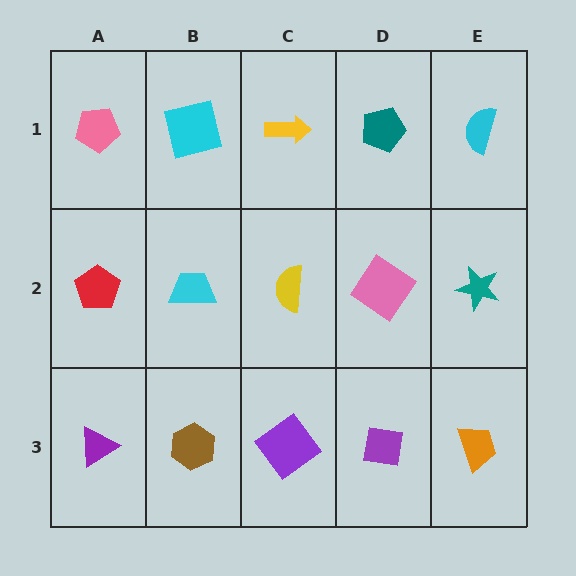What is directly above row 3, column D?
A pink diamond.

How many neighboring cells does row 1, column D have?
3.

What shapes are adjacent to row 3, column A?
A red pentagon (row 2, column A), a brown hexagon (row 3, column B).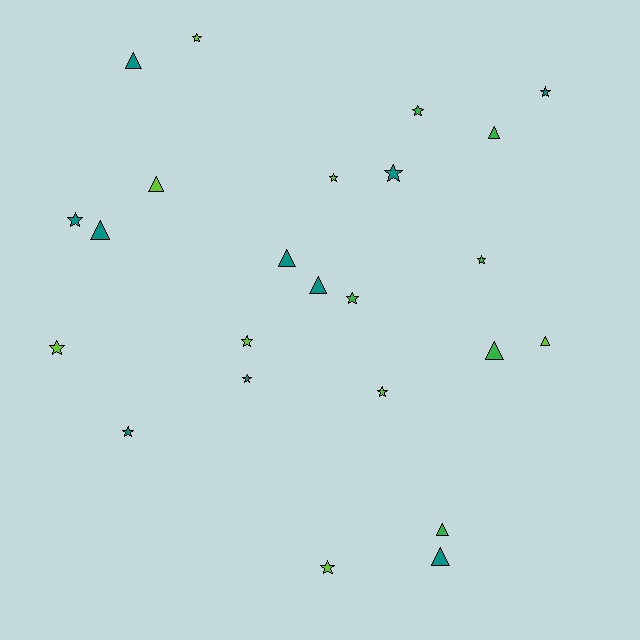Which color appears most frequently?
Teal, with 10 objects.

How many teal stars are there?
There are 5 teal stars.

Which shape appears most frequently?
Star, with 14 objects.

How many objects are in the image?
There are 24 objects.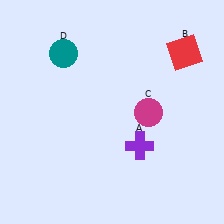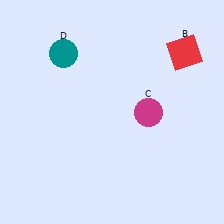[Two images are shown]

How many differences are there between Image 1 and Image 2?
There is 1 difference between the two images.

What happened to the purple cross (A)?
The purple cross (A) was removed in Image 2. It was in the bottom-right area of Image 1.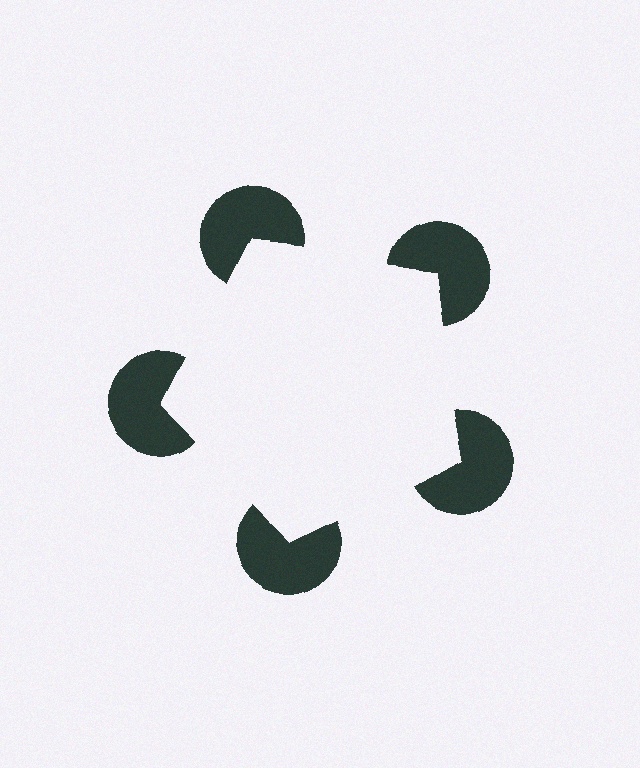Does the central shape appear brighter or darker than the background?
It typically appears slightly brighter than the background, even though no actual brightness change is drawn.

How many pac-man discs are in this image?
There are 5 — one at each vertex of the illusory pentagon.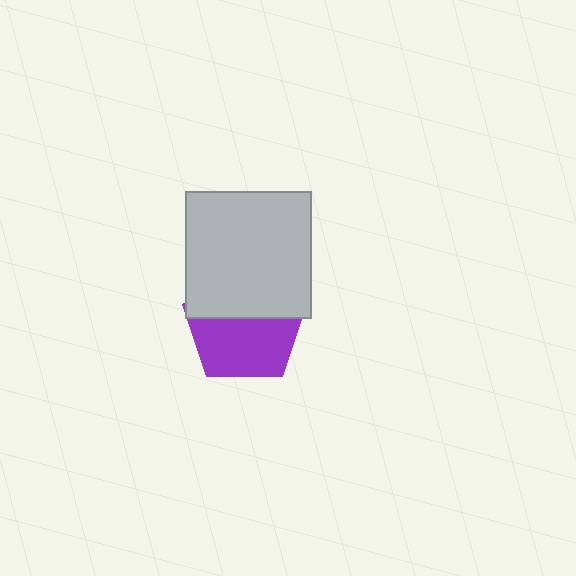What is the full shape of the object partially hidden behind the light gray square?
The partially hidden object is a purple pentagon.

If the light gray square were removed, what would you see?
You would see the complete purple pentagon.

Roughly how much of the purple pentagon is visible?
About half of it is visible (roughly 55%).